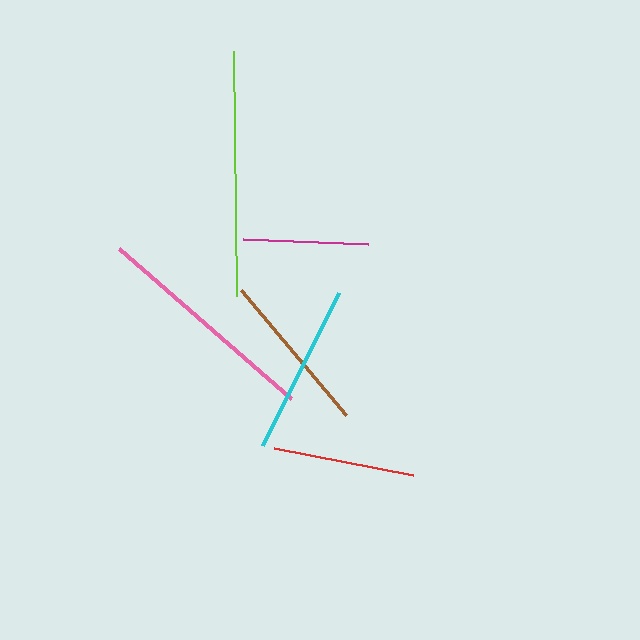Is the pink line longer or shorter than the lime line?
The lime line is longer than the pink line.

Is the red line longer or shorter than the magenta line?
The red line is longer than the magenta line.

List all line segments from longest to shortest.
From longest to shortest: lime, pink, cyan, brown, red, magenta.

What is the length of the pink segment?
The pink segment is approximately 228 pixels long.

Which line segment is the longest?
The lime line is the longest at approximately 246 pixels.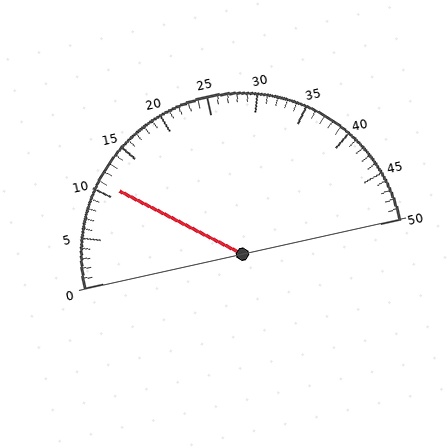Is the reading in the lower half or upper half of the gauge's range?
The reading is in the lower half of the range (0 to 50).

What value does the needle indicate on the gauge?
The needle indicates approximately 11.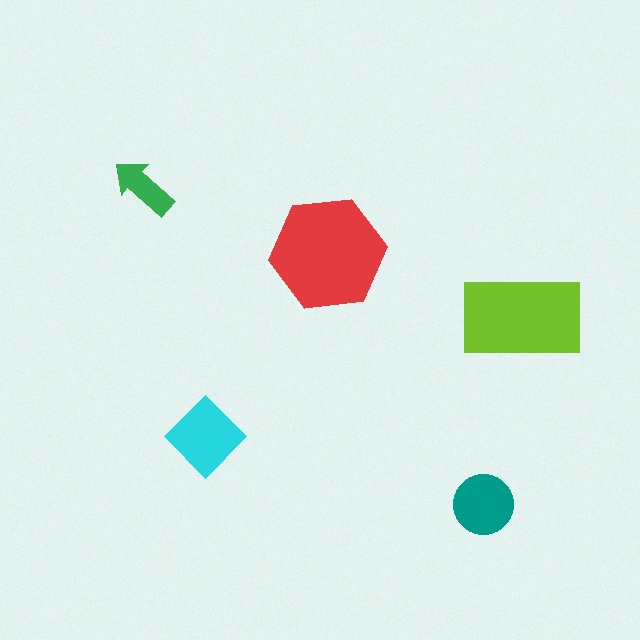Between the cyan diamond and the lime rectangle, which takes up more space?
The lime rectangle.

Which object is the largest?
The red hexagon.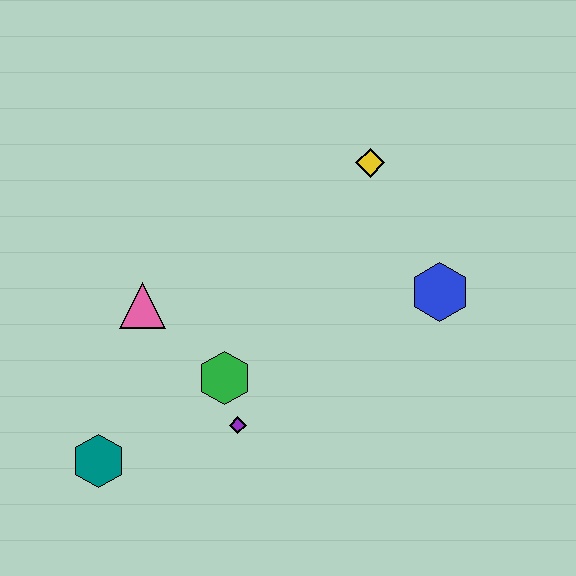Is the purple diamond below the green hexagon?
Yes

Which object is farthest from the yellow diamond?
The teal hexagon is farthest from the yellow diamond.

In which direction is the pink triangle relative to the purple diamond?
The pink triangle is above the purple diamond.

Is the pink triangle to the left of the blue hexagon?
Yes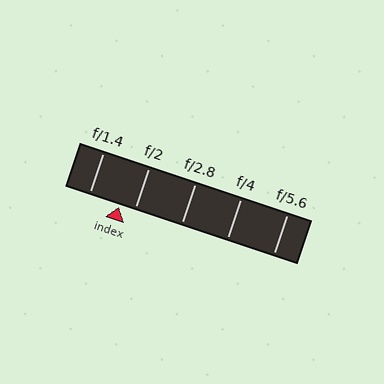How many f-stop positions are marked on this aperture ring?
There are 5 f-stop positions marked.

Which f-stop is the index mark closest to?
The index mark is closest to f/2.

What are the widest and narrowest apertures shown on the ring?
The widest aperture shown is f/1.4 and the narrowest is f/5.6.